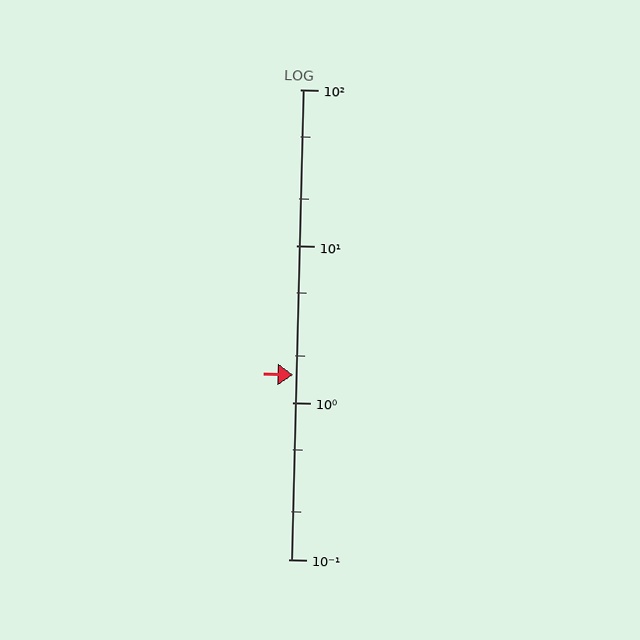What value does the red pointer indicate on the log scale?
The pointer indicates approximately 1.5.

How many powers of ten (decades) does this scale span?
The scale spans 3 decades, from 0.1 to 100.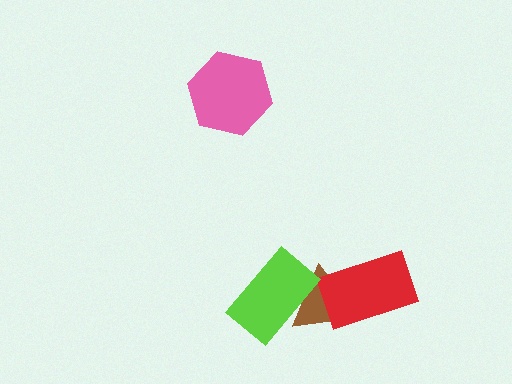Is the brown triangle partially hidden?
Yes, it is partially covered by another shape.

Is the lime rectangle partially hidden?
No, no other shape covers it.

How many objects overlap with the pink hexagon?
0 objects overlap with the pink hexagon.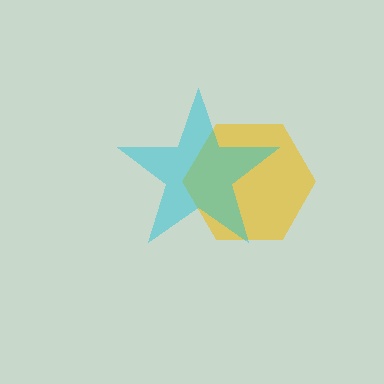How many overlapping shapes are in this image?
There are 2 overlapping shapes in the image.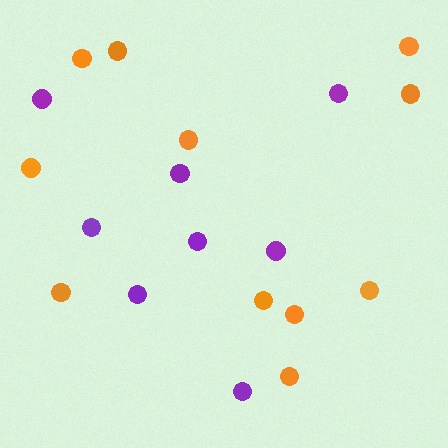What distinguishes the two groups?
There are 2 groups: one group of orange circles (11) and one group of purple circles (8).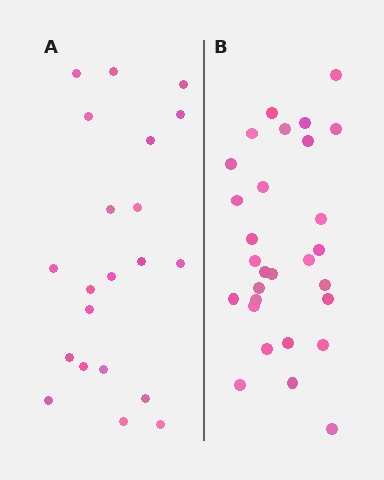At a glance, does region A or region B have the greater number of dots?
Region B (the right region) has more dots.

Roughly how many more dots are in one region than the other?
Region B has roughly 8 or so more dots than region A.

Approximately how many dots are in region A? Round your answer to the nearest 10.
About 20 dots. (The exact count is 21, which rounds to 20.)